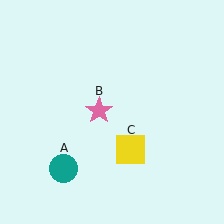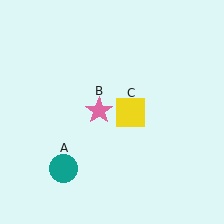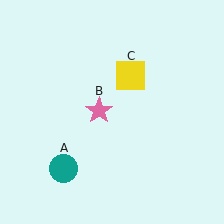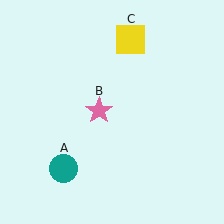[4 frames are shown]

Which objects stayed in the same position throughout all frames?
Teal circle (object A) and pink star (object B) remained stationary.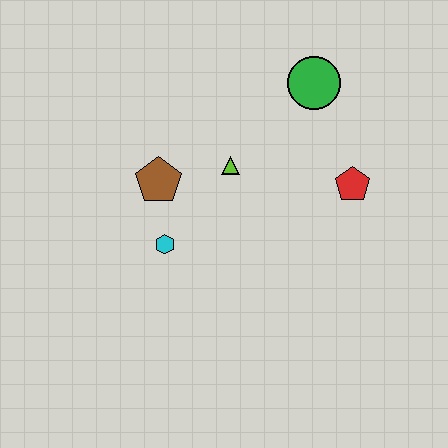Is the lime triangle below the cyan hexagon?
No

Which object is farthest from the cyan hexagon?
The green circle is farthest from the cyan hexagon.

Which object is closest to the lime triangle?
The brown pentagon is closest to the lime triangle.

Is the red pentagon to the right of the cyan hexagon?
Yes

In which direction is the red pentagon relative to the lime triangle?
The red pentagon is to the right of the lime triangle.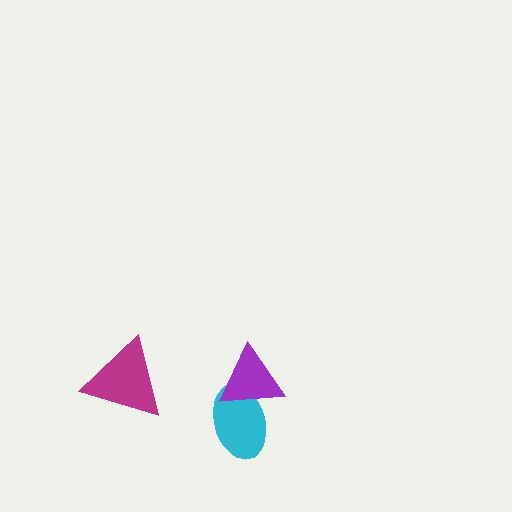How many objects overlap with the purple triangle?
1 object overlaps with the purple triangle.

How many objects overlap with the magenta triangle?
0 objects overlap with the magenta triangle.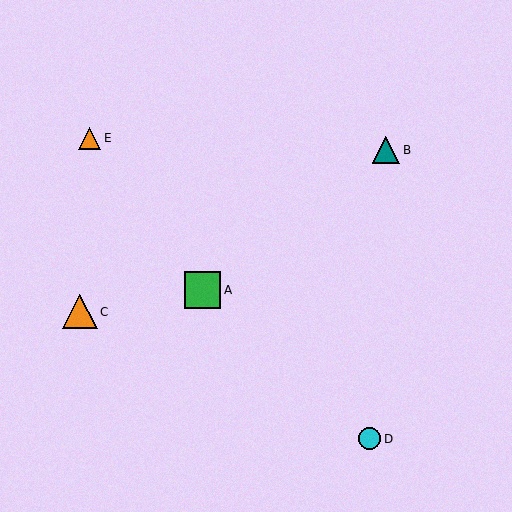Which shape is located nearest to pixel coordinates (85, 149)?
The orange triangle (labeled E) at (90, 138) is nearest to that location.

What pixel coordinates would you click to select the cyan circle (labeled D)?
Click at (370, 439) to select the cyan circle D.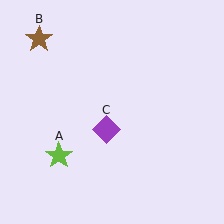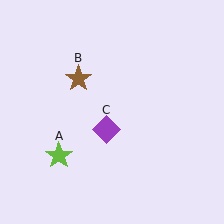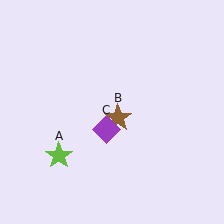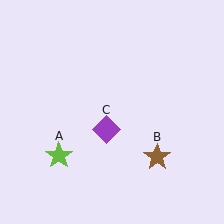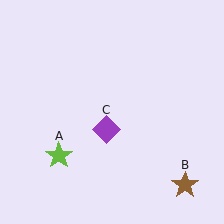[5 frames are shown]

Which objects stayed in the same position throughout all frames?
Lime star (object A) and purple diamond (object C) remained stationary.